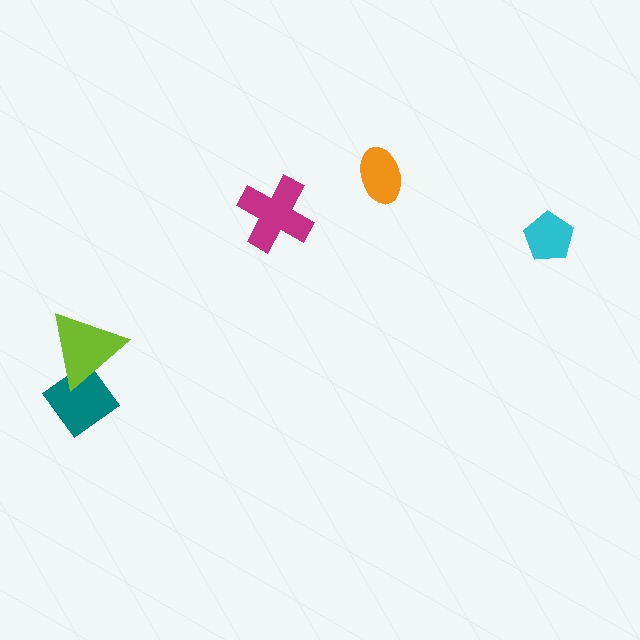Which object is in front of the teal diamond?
The lime triangle is in front of the teal diamond.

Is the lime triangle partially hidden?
No, no other shape covers it.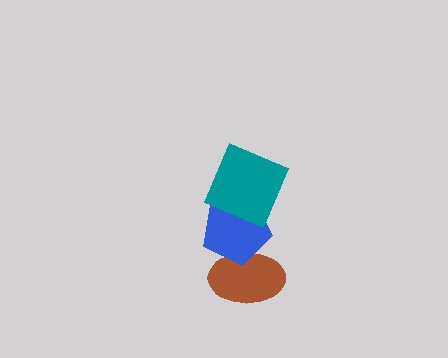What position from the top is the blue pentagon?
The blue pentagon is 2nd from the top.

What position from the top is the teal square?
The teal square is 1st from the top.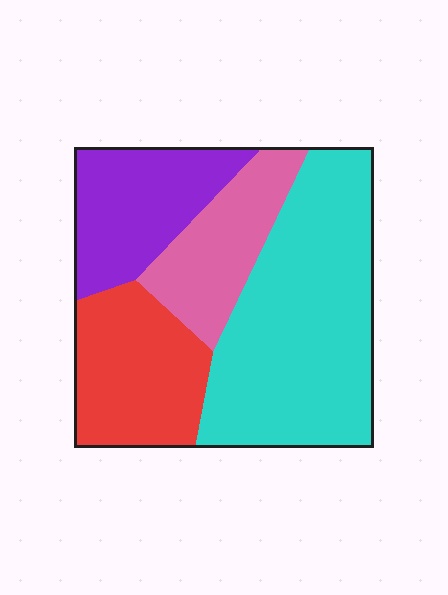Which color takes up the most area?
Cyan, at roughly 45%.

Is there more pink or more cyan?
Cyan.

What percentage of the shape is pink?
Pink takes up about one sixth (1/6) of the shape.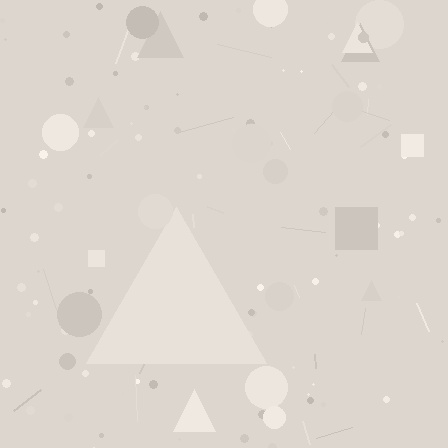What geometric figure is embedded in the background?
A triangle is embedded in the background.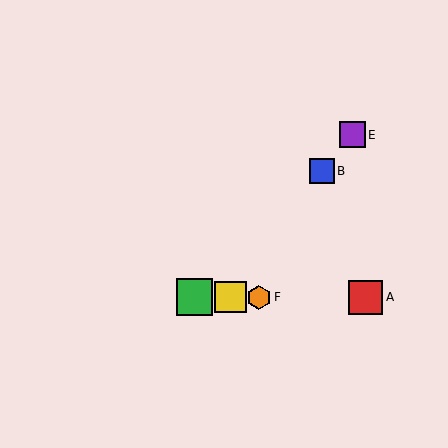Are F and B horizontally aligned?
No, F is at y≈297 and B is at y≈171.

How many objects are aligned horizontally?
4 objects (A, C, D, F) are aligned horizontally.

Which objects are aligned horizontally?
Objects A, C, D, F are aligned horizontally.